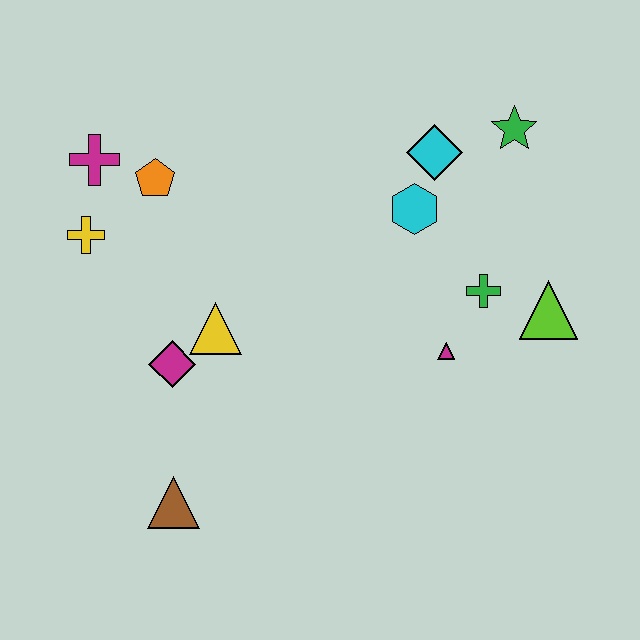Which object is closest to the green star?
The cyan diamond is closest to the green star.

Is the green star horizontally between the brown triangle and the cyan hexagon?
No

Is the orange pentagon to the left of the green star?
Yes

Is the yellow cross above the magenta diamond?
Yes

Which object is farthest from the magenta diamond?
The green star is farthest from the magenta diamond.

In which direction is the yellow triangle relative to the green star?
The yellow triangle is to the left of the green star.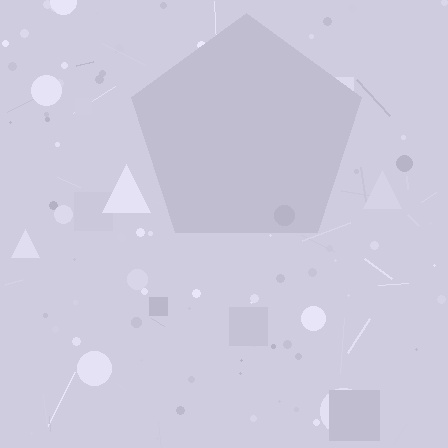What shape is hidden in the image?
A pentagon is hidden in the image.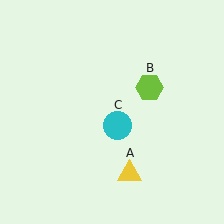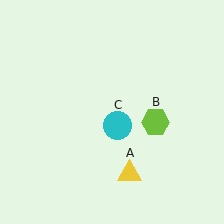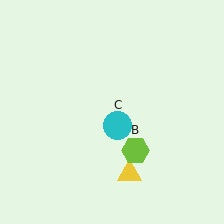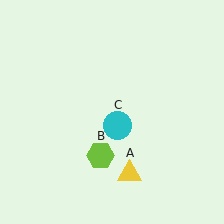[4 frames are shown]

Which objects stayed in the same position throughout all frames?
Yellow triangle (object A) and cyan circle (object C) remained stationary.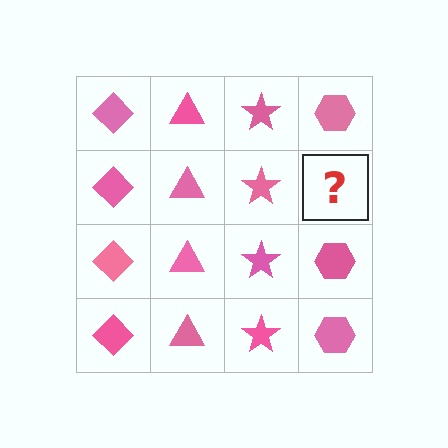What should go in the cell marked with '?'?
The missing cell should contain a pink hexagon.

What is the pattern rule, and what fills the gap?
The rule is that each column has a consistent shape. The gap should be filled with a pink hexagon.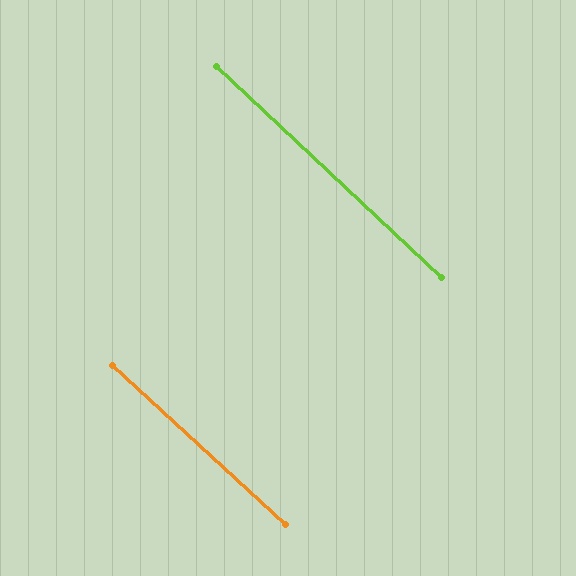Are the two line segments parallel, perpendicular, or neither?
Parallel — their directions differ by only 0.7°.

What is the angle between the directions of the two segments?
Approximately 1 degree.